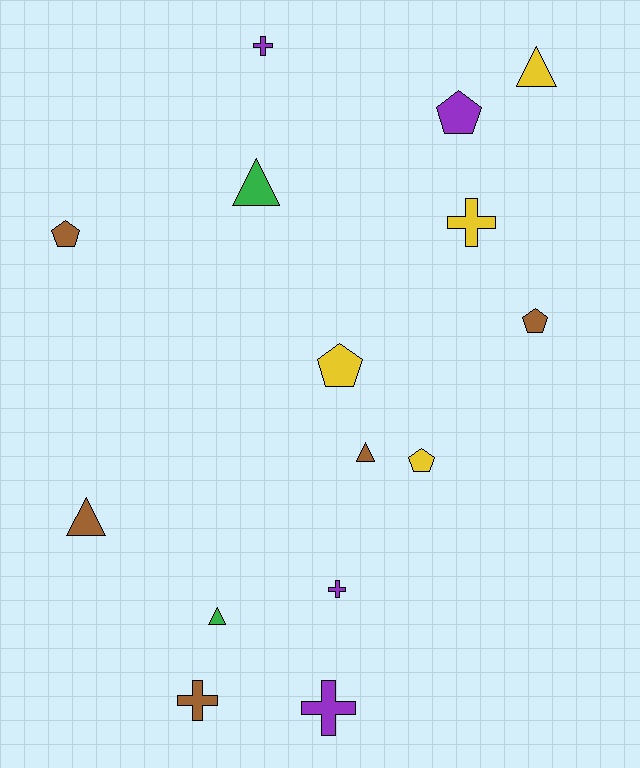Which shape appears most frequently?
Cross, with 5 objects.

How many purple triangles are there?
There are no purple triangles.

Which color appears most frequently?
Brown, with 5 objects.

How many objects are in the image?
There are 15 objects.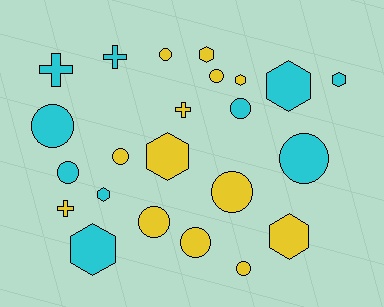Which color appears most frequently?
Yellow, with 13 objects.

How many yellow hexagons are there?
There are 4 yellow hexagons.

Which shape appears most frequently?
Circle, with 11 objects.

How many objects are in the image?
There are 23 objects.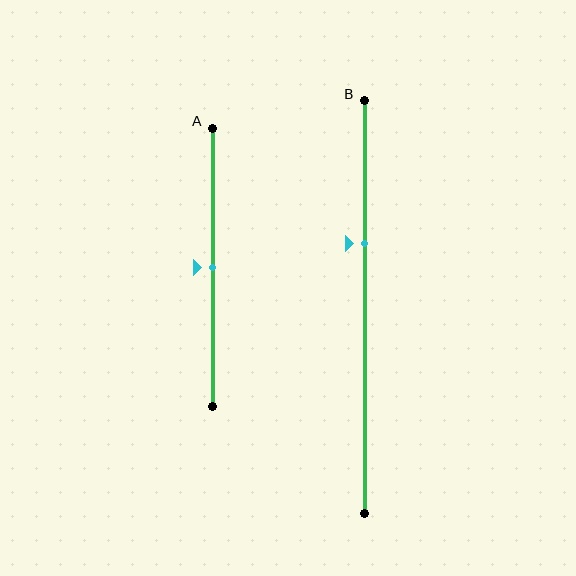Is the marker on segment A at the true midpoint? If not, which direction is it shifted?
Yes, the marker on segment A is at the true midpoint.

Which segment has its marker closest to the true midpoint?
Segment A has its marker closest to the true midpoint.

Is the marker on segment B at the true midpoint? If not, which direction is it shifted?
No, the marker on segment B is shifted upward by about 15% of the segment length.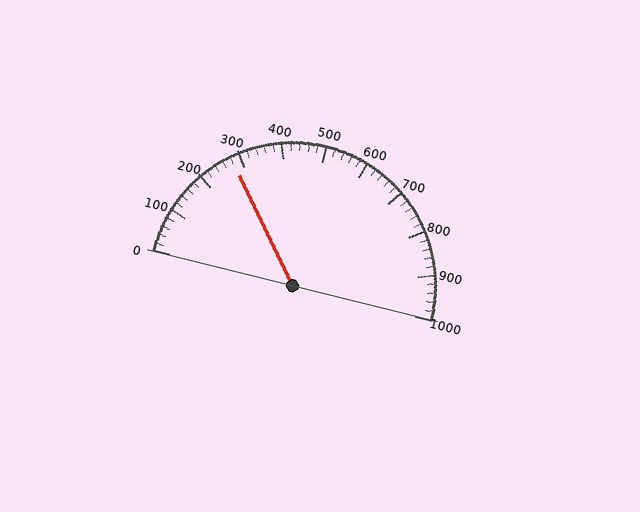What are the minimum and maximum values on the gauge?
The gauge ranges from 0 to 1000.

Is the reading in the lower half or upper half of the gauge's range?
The reading is in the lower half of the range (0 to 1000).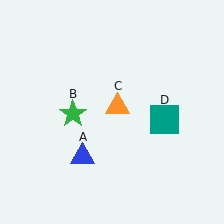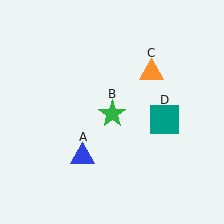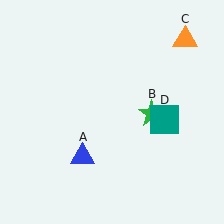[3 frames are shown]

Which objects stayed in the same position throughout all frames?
Blue triangle (object A) and teal square (object D) remained stationary.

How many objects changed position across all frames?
2 objects changed position: green star (object B), orange triangle (object C).